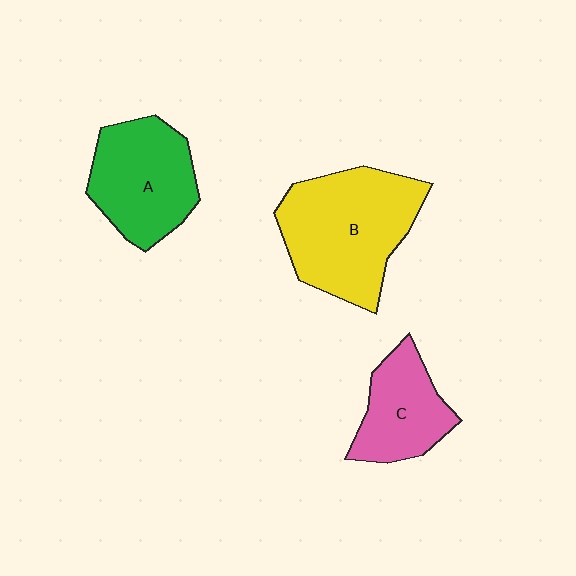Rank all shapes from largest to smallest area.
From largest to smallest: B (yellow), A (green), C (pink).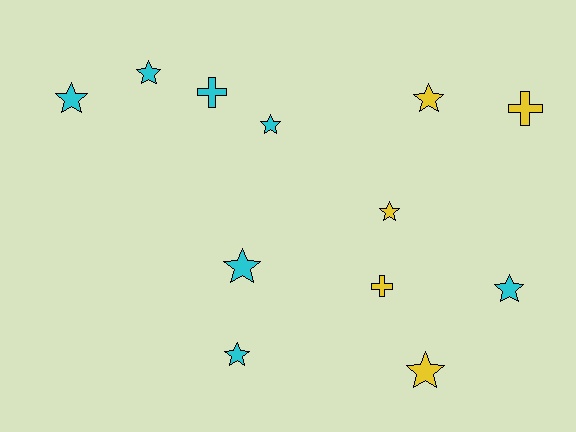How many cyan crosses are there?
There is 1 cyan cross.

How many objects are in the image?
There are 12 objects.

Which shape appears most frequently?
Star, with 9 objects.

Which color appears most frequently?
Cyan, with 7 objects.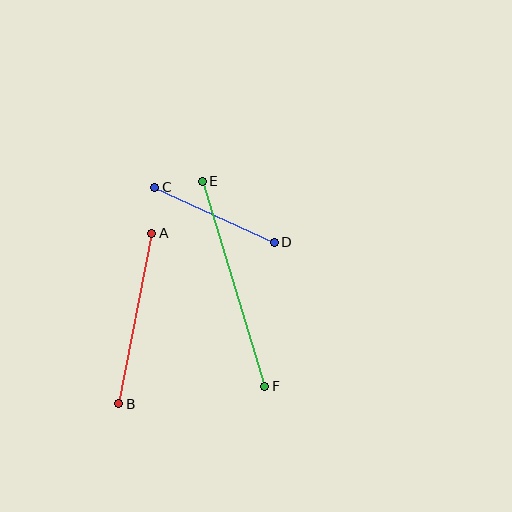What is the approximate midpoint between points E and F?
The midpoint is at approximately (233, 284) pixels.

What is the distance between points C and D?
The distance is approximately 132 pixels.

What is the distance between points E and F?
The distance is approximately 214 pixels.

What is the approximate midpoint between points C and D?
The midpoint is at approximately (215, 215) pixels.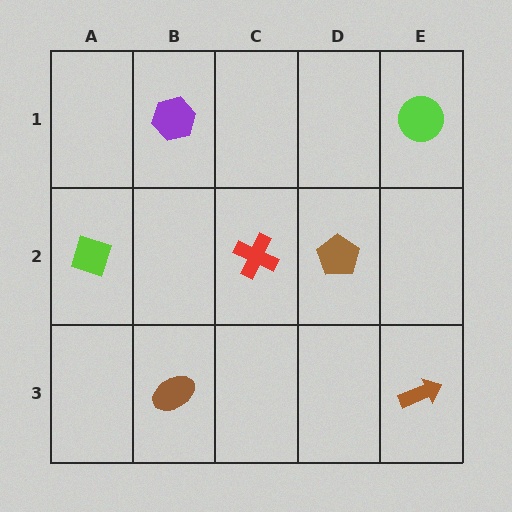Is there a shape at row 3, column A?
No, that cell is empty.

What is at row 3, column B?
A brown ellipse.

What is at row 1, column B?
A purple hexagon.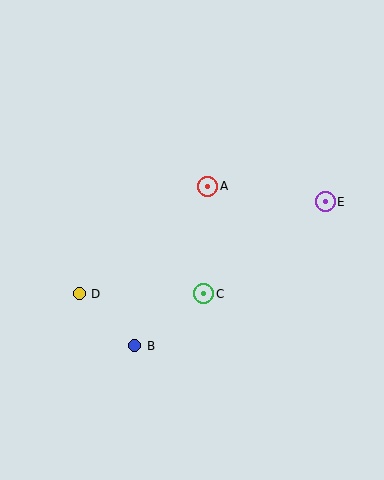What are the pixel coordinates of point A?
Point A is at (208, 186).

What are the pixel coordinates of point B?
Point B is at (135, 346).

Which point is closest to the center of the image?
Point C at (204, 294) is closest to the center.